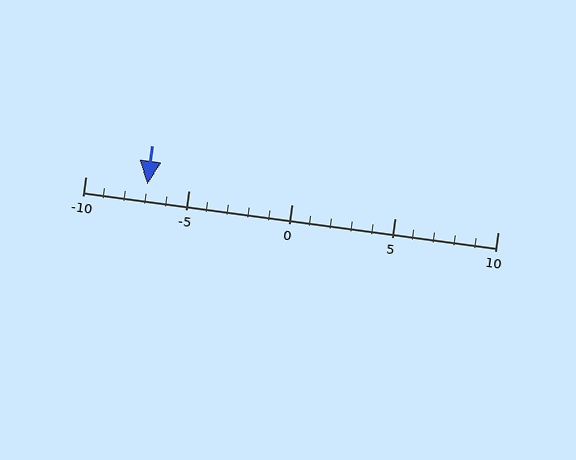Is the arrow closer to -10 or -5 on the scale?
The arrow is closer to -5.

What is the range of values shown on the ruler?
The ruler shows values from -10 to 10.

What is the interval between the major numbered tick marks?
The major tick marks are spaced 5 units apart.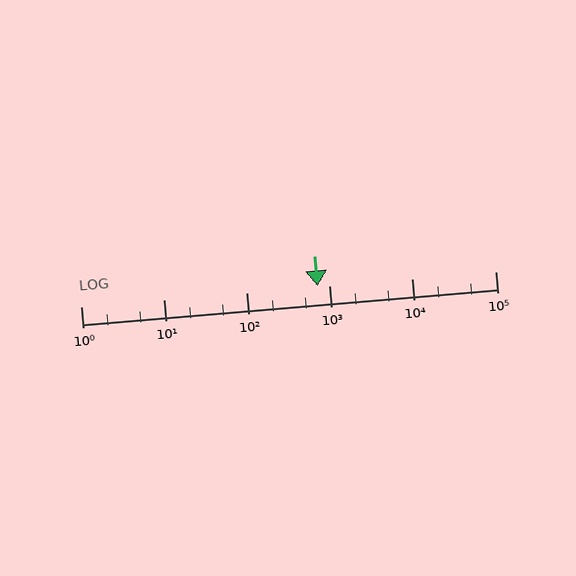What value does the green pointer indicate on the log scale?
The pointer indicates approximately 720.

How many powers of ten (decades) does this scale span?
The scale spans 5 decades, from 1 to 100000.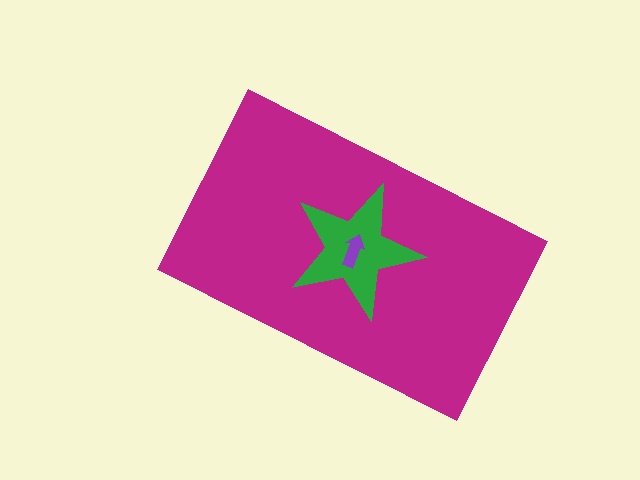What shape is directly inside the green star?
The purple arrow.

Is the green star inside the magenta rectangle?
Yes.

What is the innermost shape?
The purple arrow.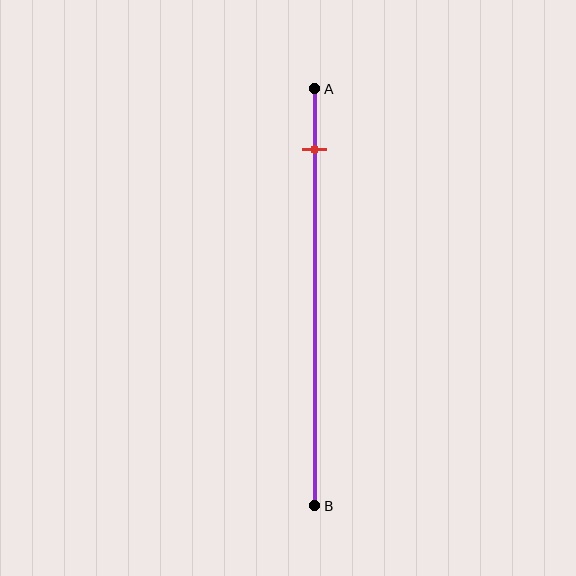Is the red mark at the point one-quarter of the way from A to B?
No, the mark is at about 15% from A, not at the 25% one-quarter point.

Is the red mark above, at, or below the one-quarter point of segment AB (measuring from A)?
The red mark is above the one-quarter point of segment AB.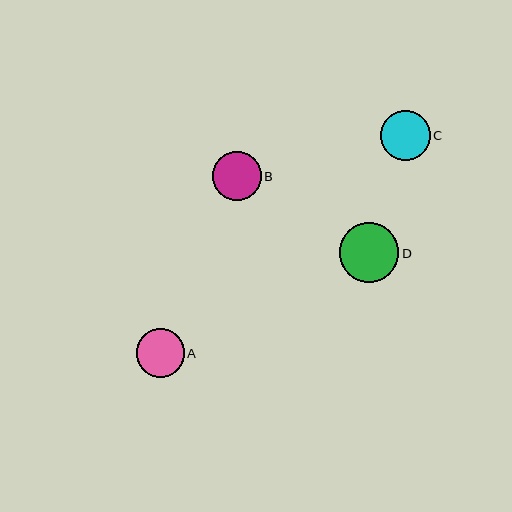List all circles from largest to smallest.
From largest to smallest: D, C, B, A.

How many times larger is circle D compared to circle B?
Circle D is approximately 1.2 times the size of circle B.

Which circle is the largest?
Circle D is the largest with a size of approximately 59 pixels.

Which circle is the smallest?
Circle A is the smallest with a size of approximately 48 pixels.